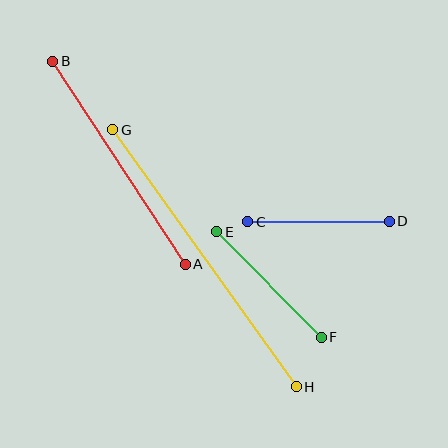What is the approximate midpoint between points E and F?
The midpoint is at approximately (269, 284) pixels.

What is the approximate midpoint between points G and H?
The midpoint is at approximately (204, 258) pixels.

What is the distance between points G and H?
The distance is approximately 316 pixels.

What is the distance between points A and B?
The distance is approximately 242 pixels.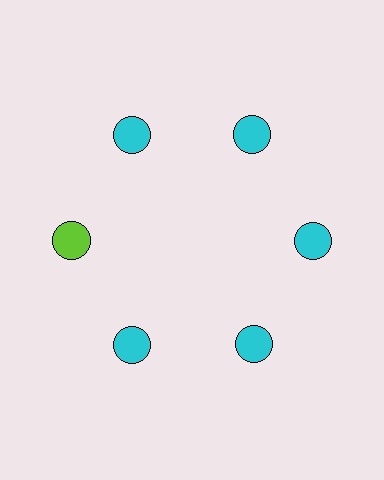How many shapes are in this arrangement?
There are 6 shapes arranged in a ring pattern.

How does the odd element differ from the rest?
It has a different color: lime instead of cyan.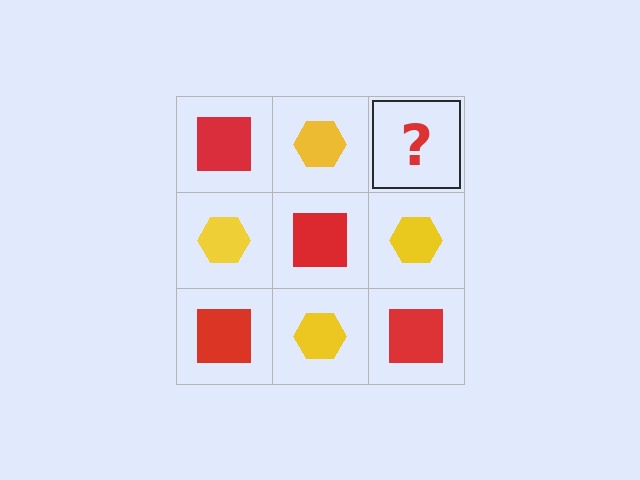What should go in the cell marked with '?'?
The missing cell should contain a red square.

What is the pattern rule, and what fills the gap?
The rule is that it alternates red square and yellow hexagon in a checkerboard pattern. The gap should be filled with a red square.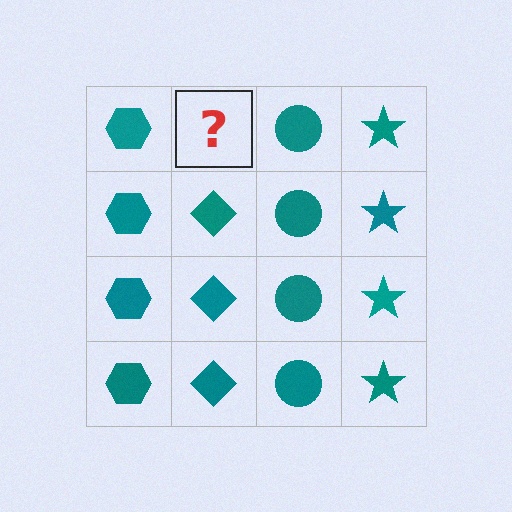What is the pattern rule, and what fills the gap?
The rule is that each column has a consistent shape. The gap should be filled with a teal diamond.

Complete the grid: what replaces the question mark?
The question mark should be replaced with a teal diamond.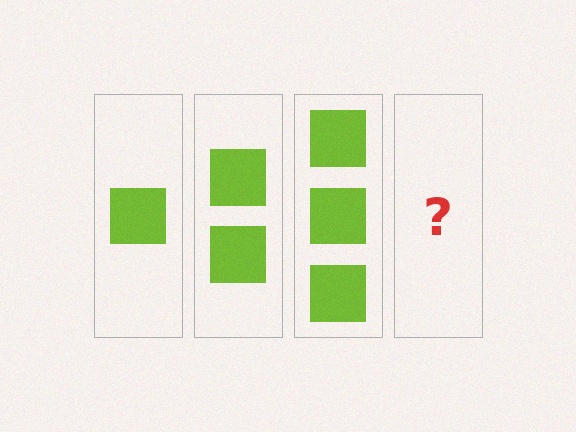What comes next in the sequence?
The next element should be 4 squares.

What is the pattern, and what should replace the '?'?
The pattern is that each step adds one more square. The '?' should be 4 squares.